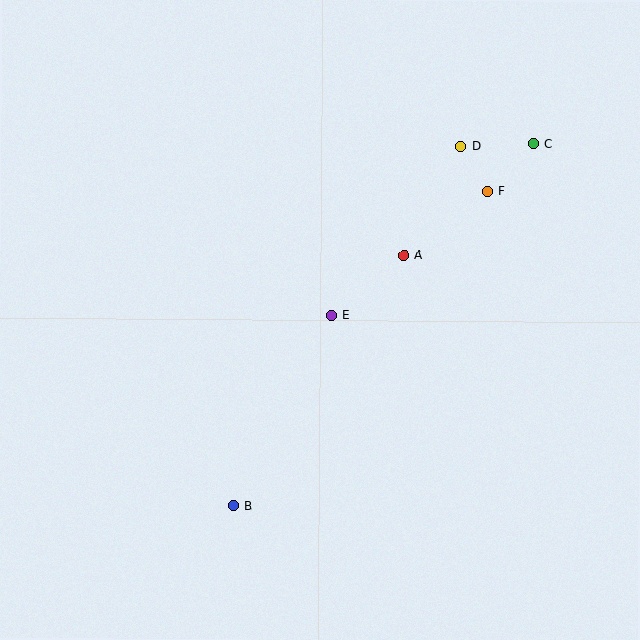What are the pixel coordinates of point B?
Point B is at (233, 506).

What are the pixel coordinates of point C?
Point C is at (534, 143).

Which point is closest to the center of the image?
Point E at (331, 315) is closest to the center.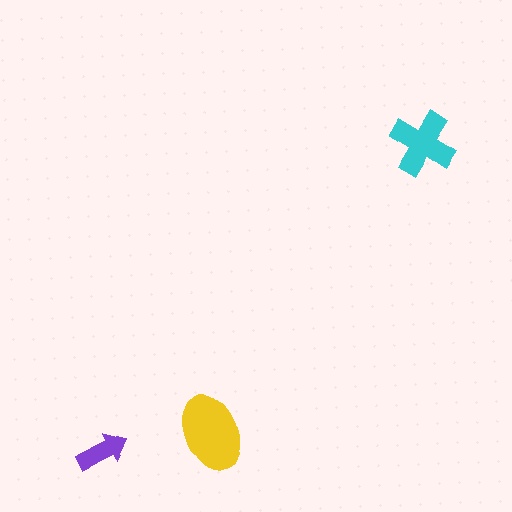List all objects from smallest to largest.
The purple arrow, the cyan cross, the yellow ellipse.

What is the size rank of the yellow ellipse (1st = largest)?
1st.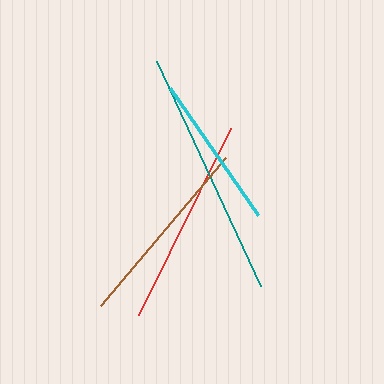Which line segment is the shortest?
The cyan line is the shortest at approximately 155 pixels.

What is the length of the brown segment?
The brown segment is approximately 194 pixels long.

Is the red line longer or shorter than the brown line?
The red line is longer than the brown line.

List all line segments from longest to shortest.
From longest to shortest: teal, red, brown, cyan.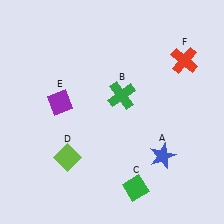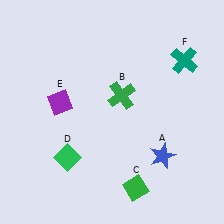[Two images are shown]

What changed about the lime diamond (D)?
In Image 1, D is lime. In Image 2, it changed to green.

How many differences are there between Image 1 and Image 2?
There are 2 differences between the two images.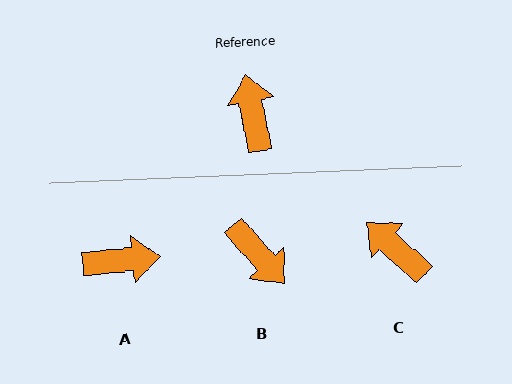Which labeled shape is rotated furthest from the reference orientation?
B, about 149 degrees away.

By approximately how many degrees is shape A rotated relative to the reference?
Approximately 95 degrees clockwise.